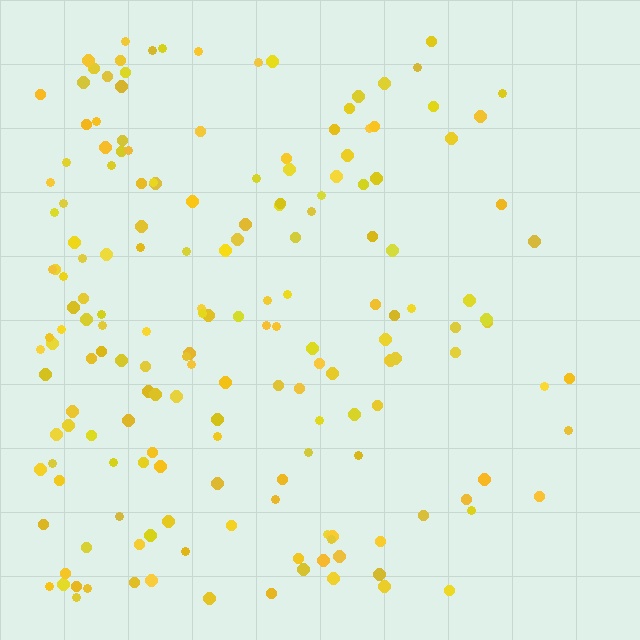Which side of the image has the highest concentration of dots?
The left.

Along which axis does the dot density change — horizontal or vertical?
Horizontal.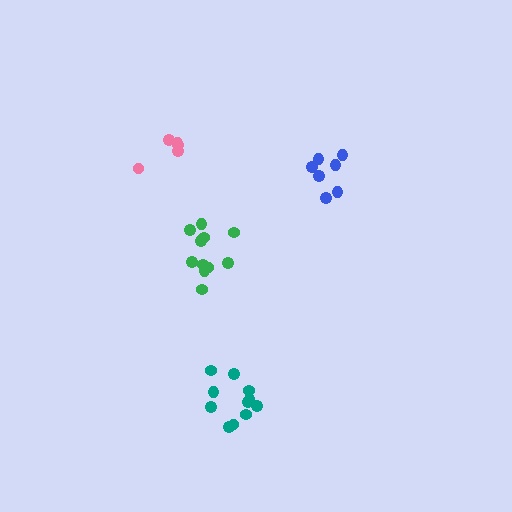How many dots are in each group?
Group 1: 11 dots, Group 2: 7 dots, Group 3: 11 dots, Group 4: 5 dots (34 total).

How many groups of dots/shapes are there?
There are 4 groups.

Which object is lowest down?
The teal cluster is bottommost.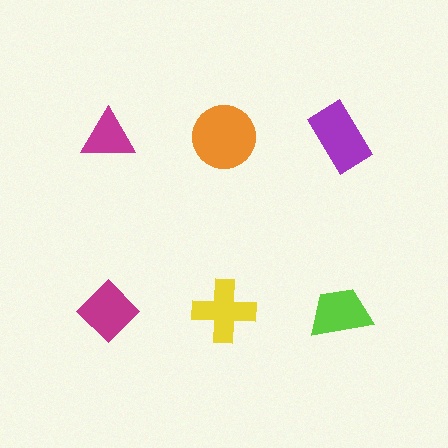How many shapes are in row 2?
3 shapes.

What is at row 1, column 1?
A magenta triangle.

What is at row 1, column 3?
A purple rectangle.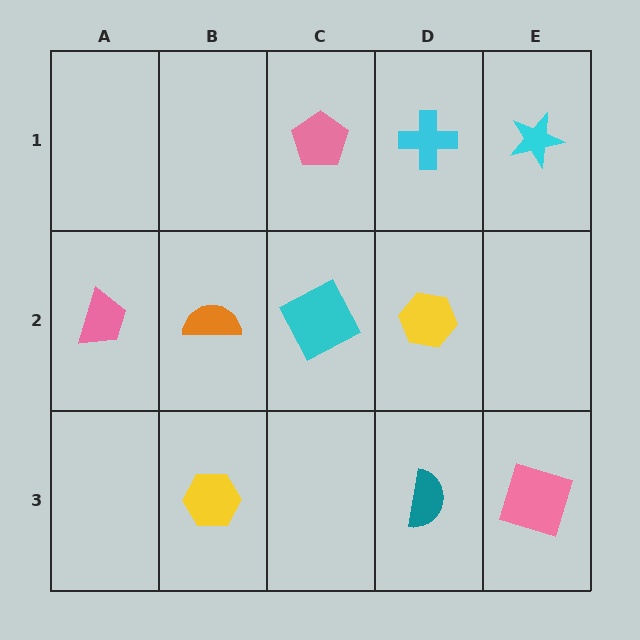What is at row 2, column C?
A cyan square.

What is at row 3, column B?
A yellow hexagon.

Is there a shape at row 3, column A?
No, that cell is empty.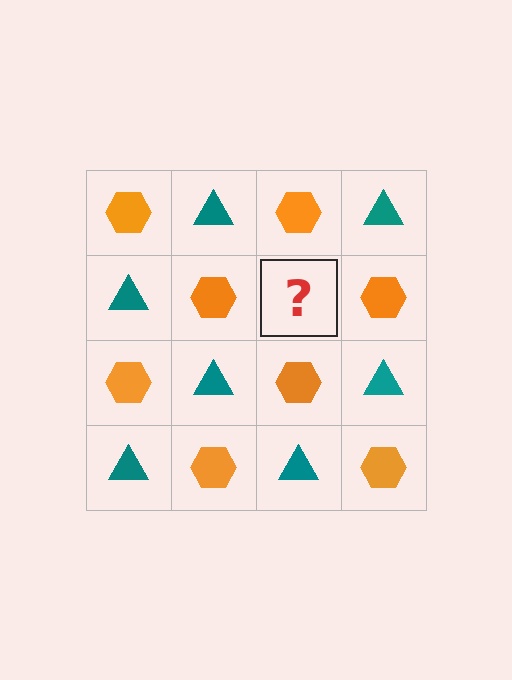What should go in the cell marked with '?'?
The missing cell should contain a teal triangle.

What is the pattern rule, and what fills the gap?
The rule is that it alternates orange hexagon and teal triangle in a checkerboard pattern. The gap should be filled with a teal triangle.